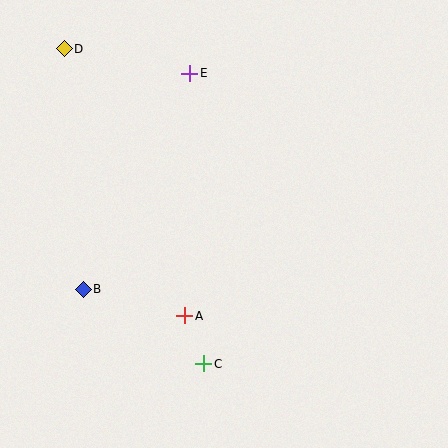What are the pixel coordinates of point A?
Point A is at (185, 316).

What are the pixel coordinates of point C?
Point C is at (204, 364).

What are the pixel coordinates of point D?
Point D is at (64, 49).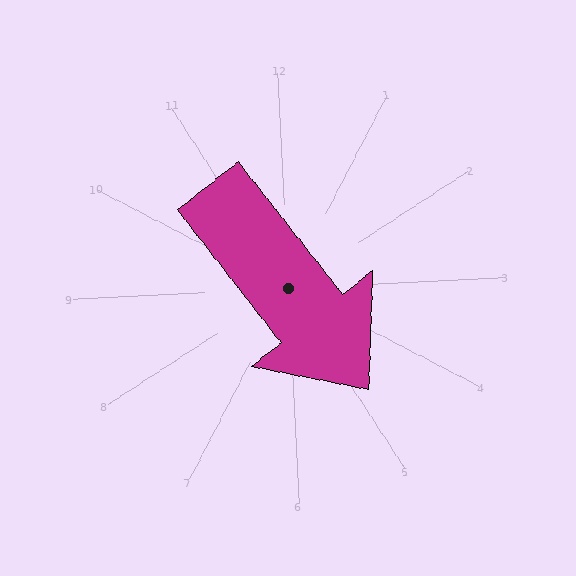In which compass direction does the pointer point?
Southeast.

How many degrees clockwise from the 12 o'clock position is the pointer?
Approximately 145 degrees.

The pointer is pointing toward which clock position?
Roughly 5 o'clock.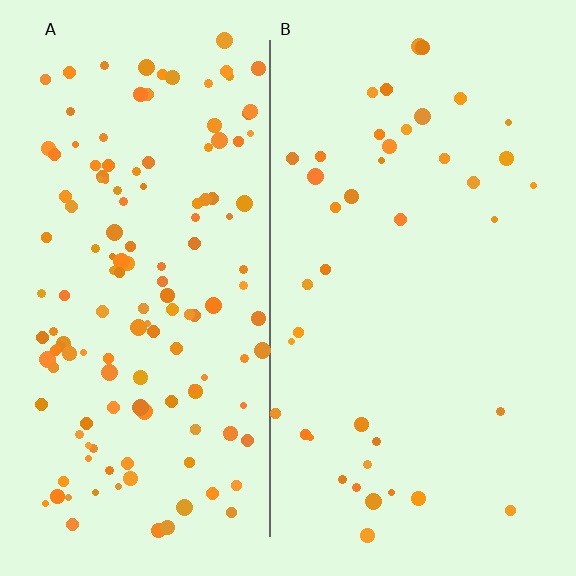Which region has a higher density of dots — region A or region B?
A (the left).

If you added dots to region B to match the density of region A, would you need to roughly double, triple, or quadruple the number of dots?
Approximately triple.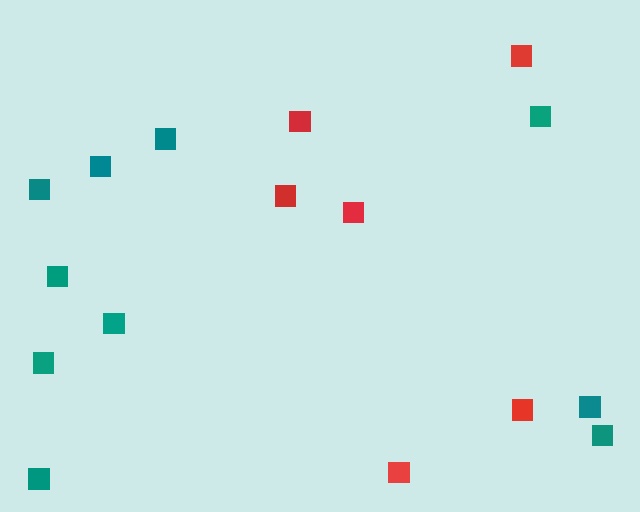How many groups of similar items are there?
There are 2 groups: one group of red squares (6) and one group of teal squares (10).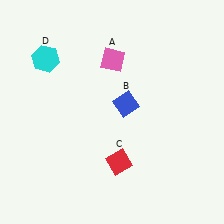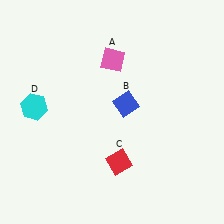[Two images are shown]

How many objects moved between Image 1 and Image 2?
1 object moved between the two images.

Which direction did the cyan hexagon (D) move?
The cyan hexagon (D) moved down.